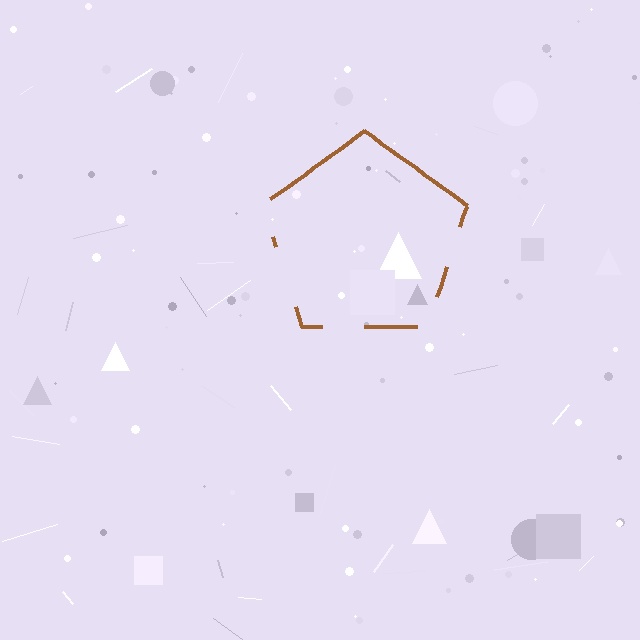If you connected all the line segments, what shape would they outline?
They would outline a pentagon.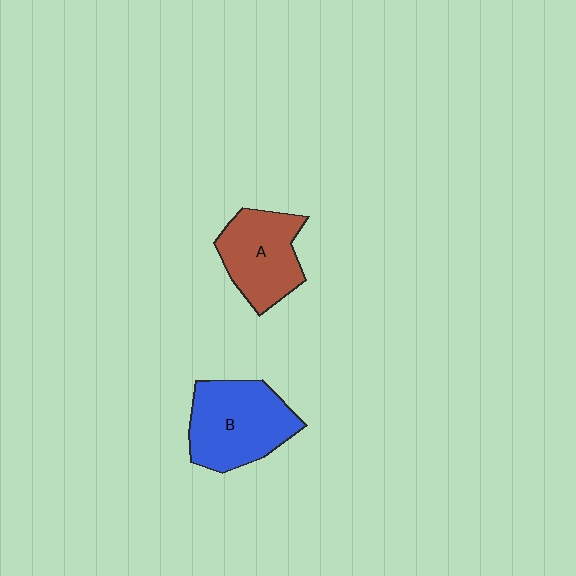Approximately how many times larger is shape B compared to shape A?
Approximately 1.2 times.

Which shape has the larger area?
Shape B (blue).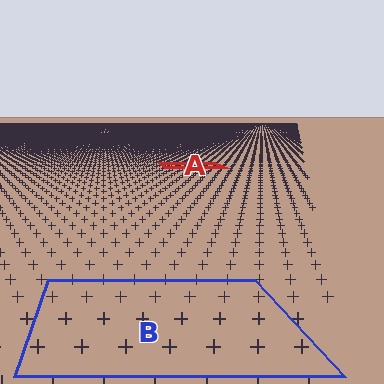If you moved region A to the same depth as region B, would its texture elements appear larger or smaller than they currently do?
They would appear larger. At a closer depth, the same texture elements are projected at a bigger on-screen size.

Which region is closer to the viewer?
Region B is closer. The texture elements there are larger and more spread out.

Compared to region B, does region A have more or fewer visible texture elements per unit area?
Region A has more texture elements per unit area — they are packed more densely because it is farther away.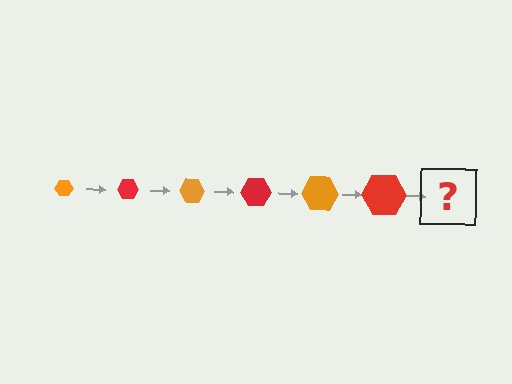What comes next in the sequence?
The next element should be an orange hexagon, larger than the previous one.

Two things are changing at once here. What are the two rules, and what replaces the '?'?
The two rules are that the hexagon grows larger each step and the color cycles through orange and red. The '?' should be an orange hexagon, larger than the previous one.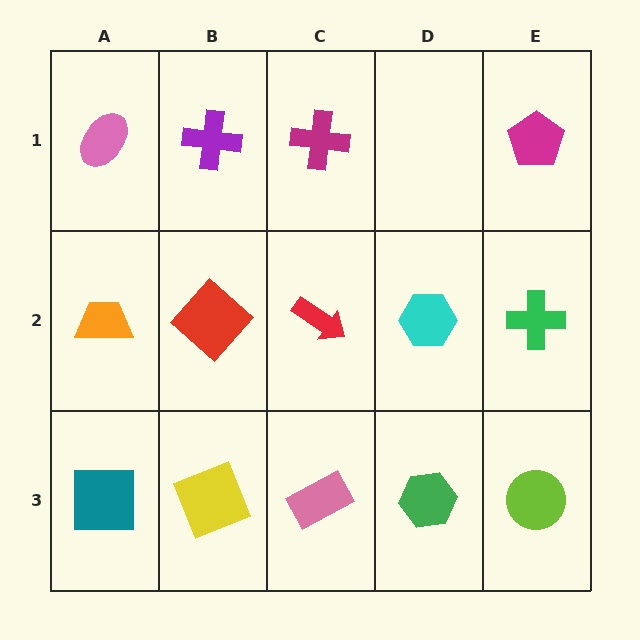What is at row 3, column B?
A yellow square.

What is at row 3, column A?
A teal square.